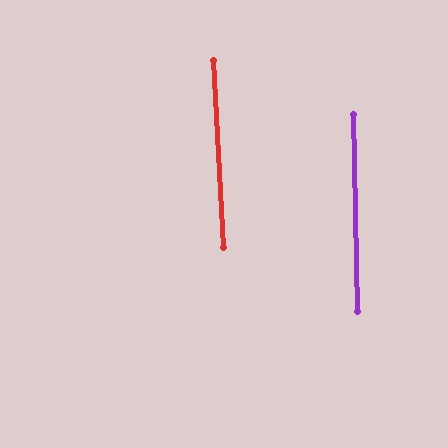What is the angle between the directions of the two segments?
Approximately 2 degrees.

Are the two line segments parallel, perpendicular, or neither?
Parallel — their directions differ by only 2.0°.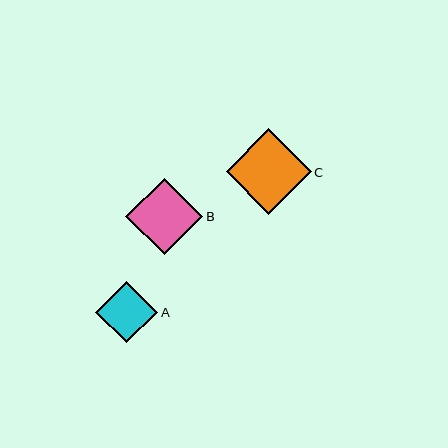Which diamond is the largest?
Diamond C is the largest with a size of approximately 85 pixels.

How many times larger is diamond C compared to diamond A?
Diamond C is approximately 1.4 times the size of diamond A.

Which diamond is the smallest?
Diamond A is the smallest with a size of approximately 62 pixels.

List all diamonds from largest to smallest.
From largest to smallest: C, B, A.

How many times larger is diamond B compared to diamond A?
Diamond B is approximately 1.2 times the size of diamond A.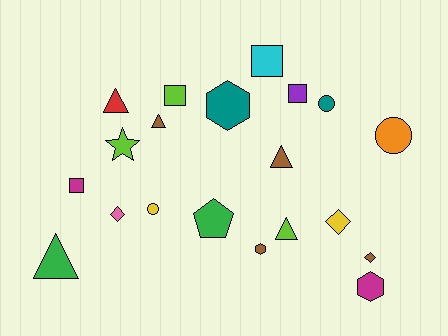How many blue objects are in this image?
There are no blue objects.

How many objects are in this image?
There are 20 objects.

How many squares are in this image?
There are 4 squares.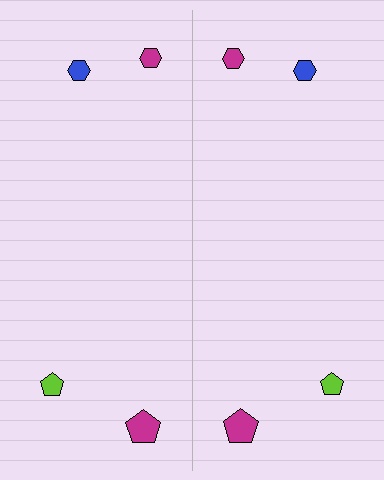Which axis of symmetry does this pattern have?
The pattern has a vertical axis of symmetry running through the center of the image.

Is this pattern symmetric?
Yes, this pattern has bilateral (reflection) symmetry.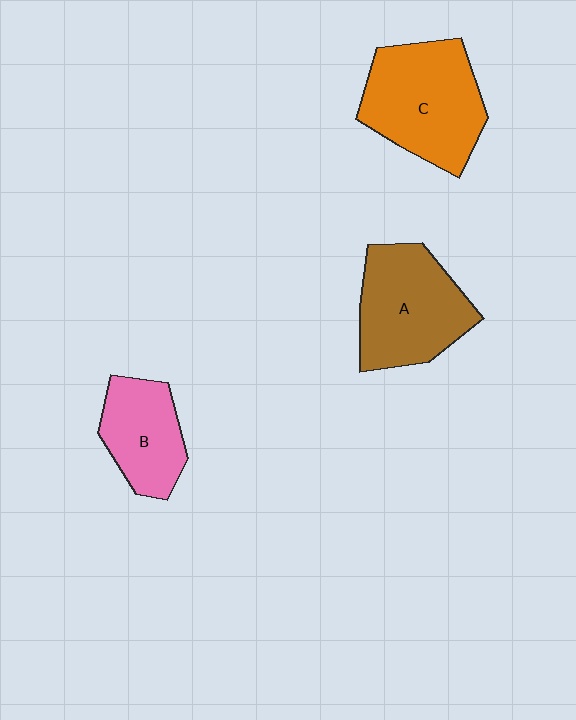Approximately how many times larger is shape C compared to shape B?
Approximately 1.6 times.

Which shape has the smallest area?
Shape B (pink).